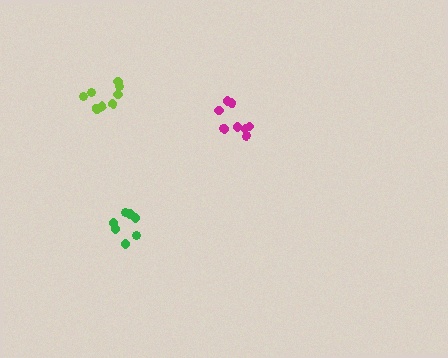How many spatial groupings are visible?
There are 3 spatial groupings.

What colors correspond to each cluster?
The clusters are colored: magenta, green, lime.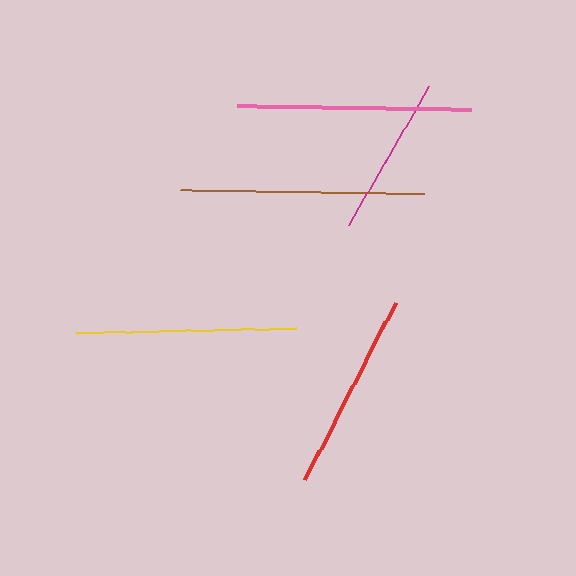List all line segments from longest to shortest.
From longest to shortest: brown, pink, yellow, red, magenta.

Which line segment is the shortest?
The magenta line is the shortest at approximately 160 pixels.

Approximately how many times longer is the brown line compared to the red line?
The brown line is approximately 1.2 times the length of the red line.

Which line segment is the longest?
The brown line is the longest at approximately 244 pixels.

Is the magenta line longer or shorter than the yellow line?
The yellow line is longer than the magenta line.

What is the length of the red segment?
The red segment is approximately 199 pixels long.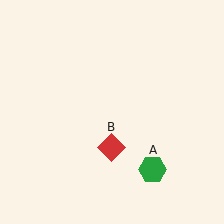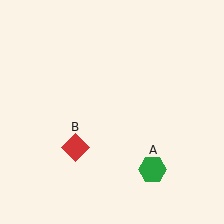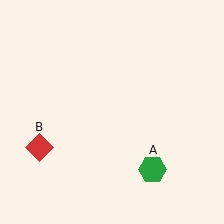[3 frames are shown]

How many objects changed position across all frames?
1 object changed position: red diamond (object B).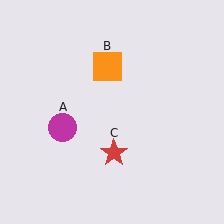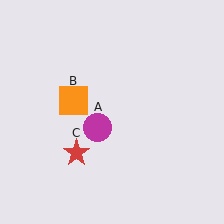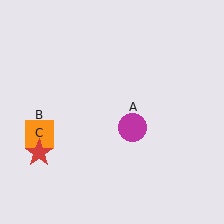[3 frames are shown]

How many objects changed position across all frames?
3 objects changed position: magenta circle (object A), orange square (object B), red star (object C).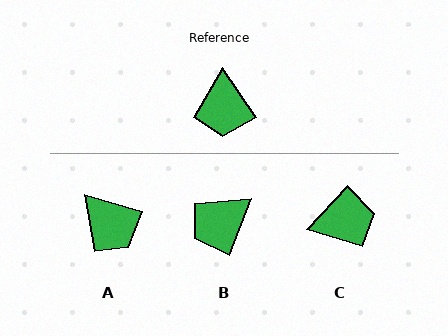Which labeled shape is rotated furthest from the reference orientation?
C, about 103 degrees away.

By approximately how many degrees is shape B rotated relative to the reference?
Approximately 56 degrees clockwise.